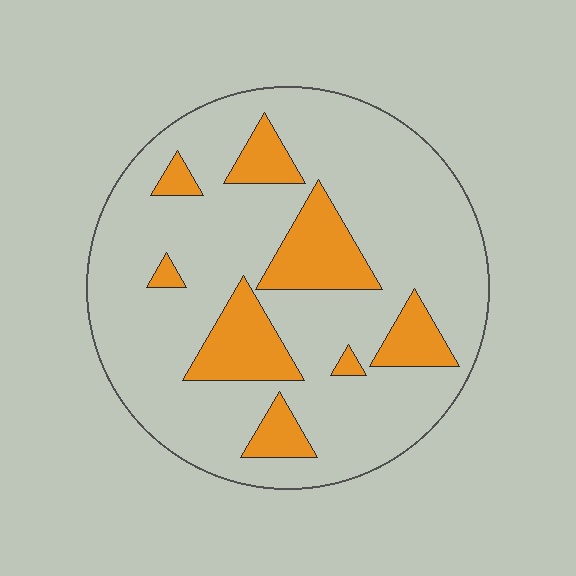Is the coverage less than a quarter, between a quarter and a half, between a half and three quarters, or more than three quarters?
Less than a quarter.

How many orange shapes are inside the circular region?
8.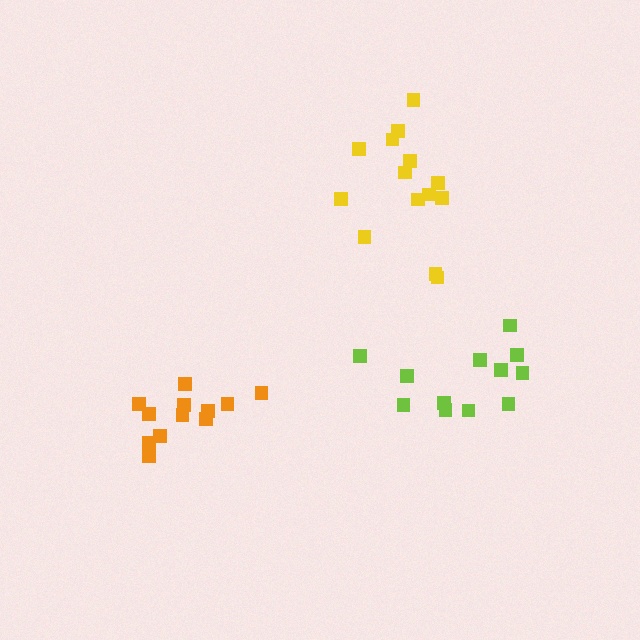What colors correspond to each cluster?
The clusters are colored: lime, orange, yellow.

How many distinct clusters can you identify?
There are 3 distinct clusters.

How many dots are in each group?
Group 1: 12 dots, Group 2: 12 dots, Group 3: 14 dots (38 total).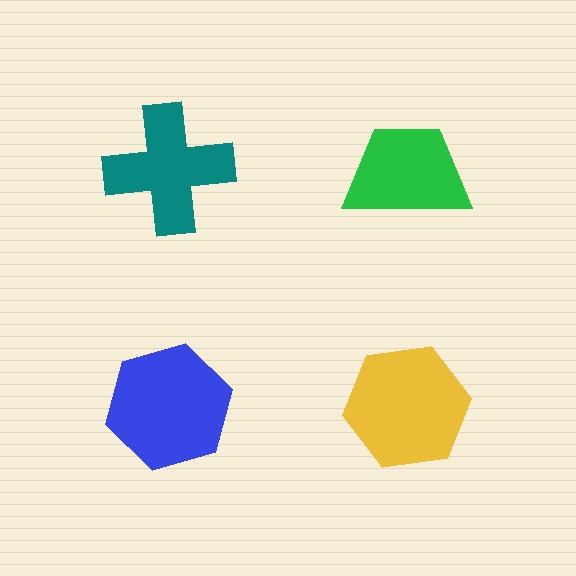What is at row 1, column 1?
A teal cross.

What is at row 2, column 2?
A yellow hexagon.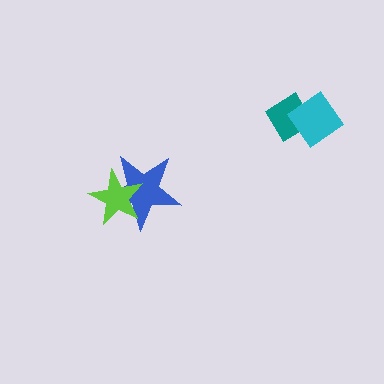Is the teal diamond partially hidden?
Yes, it is partially covered by another shape.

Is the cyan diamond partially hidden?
No, no other shape covers it.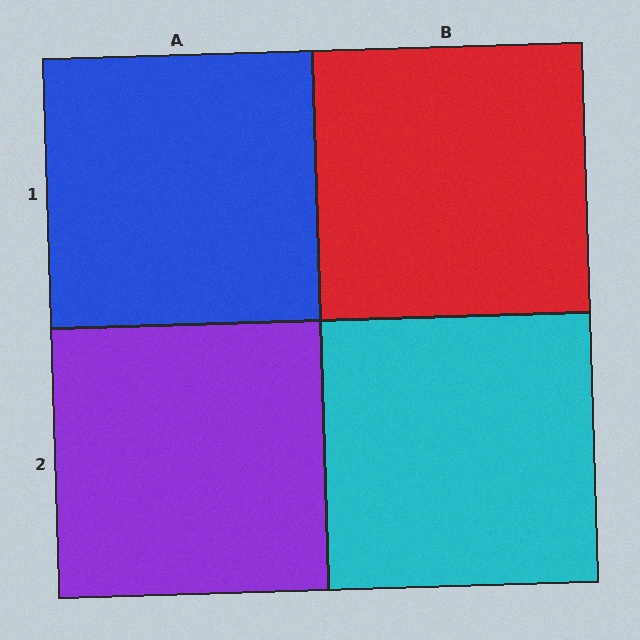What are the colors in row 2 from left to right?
Purple, cyan.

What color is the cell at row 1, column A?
Blue.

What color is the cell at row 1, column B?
Red.